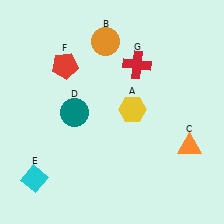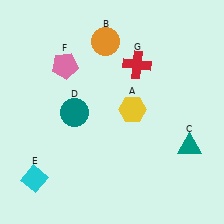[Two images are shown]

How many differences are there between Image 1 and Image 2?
There are 2 differences between the two images.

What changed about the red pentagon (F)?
In Image 1, F is red. In Image 2, it changed to pink.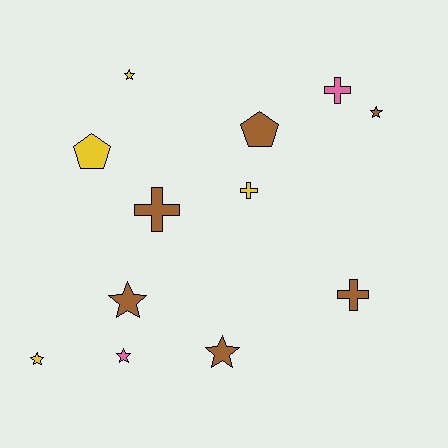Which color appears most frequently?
Brown, with 6 objects.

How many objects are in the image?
There are 12 objects.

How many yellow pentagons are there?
There is 1 yellow pentagon.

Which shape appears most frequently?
Star, with 6 objects.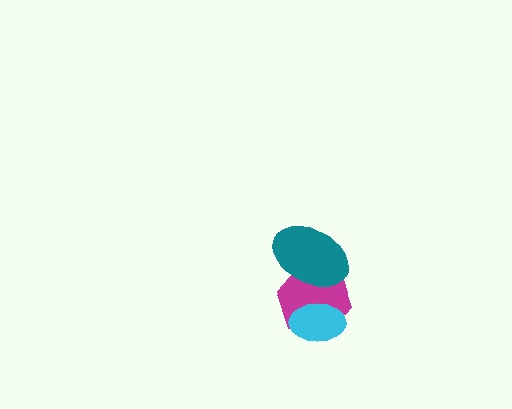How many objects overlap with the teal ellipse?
1 object overlaps with the teal ellipse.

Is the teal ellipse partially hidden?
No, no other shape covers it.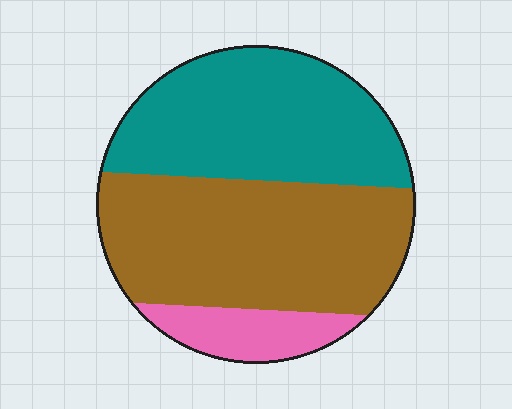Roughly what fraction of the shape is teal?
Teal covers roughly 40% of the shape.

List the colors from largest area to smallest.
From largest to smallest: brown, teal, pink.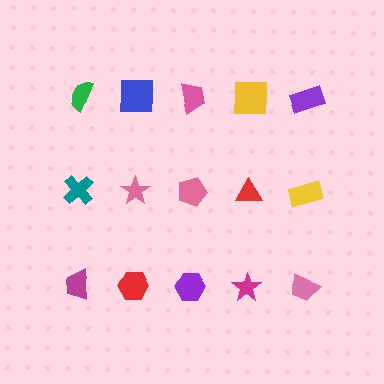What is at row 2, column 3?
A pink pentagon.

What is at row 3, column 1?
A magenta trapezoid.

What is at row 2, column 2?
A pink star.